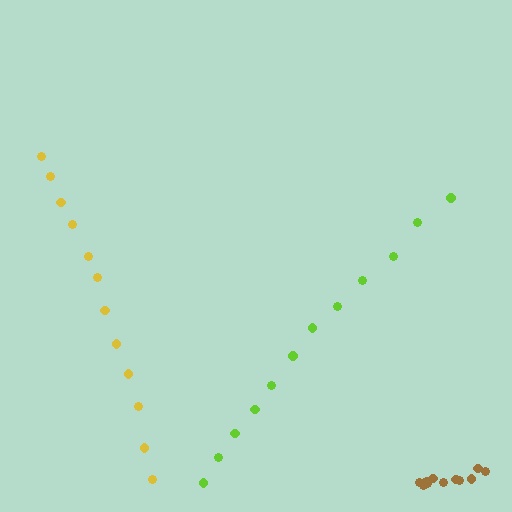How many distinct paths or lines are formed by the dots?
There are 3 distinct paths.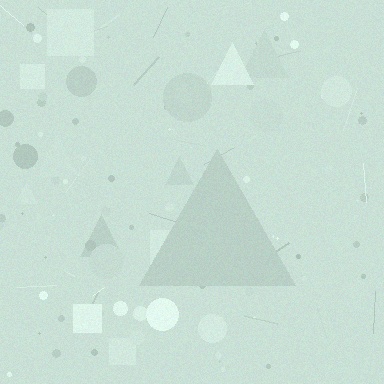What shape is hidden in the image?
A triangle is hidden in the image.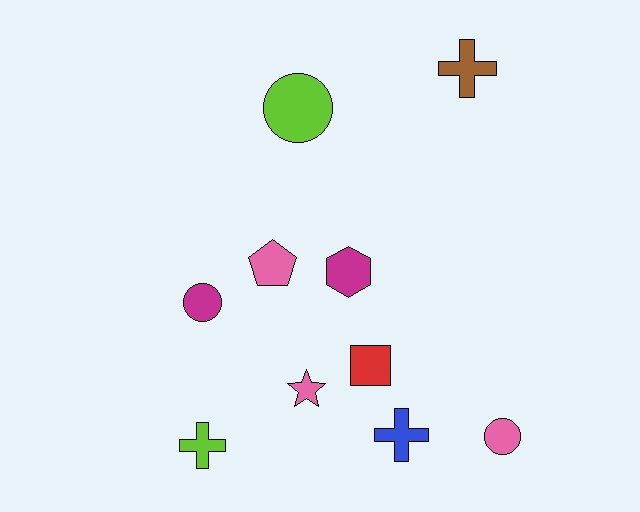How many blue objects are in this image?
There is 1 blue object.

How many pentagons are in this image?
There is 1 pentagon.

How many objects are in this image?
There are 10 objects.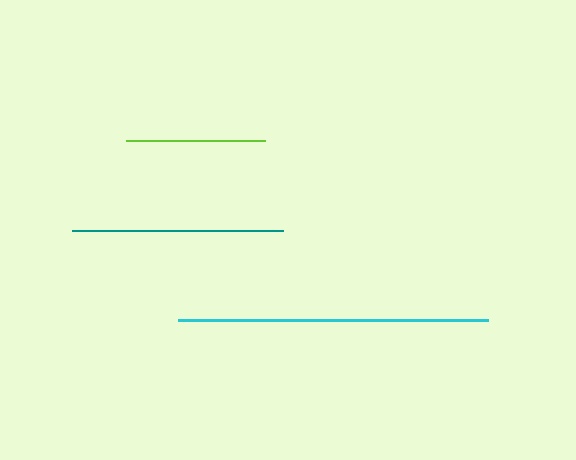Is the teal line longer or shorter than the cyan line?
The cyan line is longer than the teal line.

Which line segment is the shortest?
The lime line is the shortest at approximately 140 pixels.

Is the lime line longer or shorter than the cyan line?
The cyan line is longer than the lime line.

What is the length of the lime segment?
The lime segment is approximately 140 pixels long.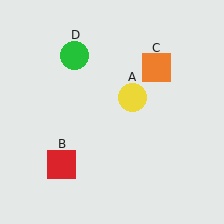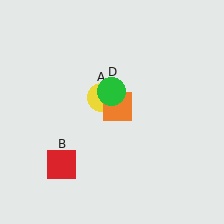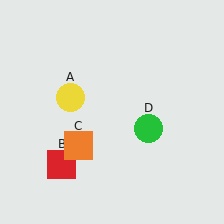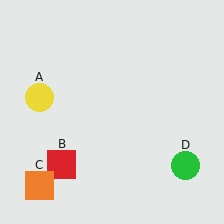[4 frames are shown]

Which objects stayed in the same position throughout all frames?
Red square (object B) remained stationary.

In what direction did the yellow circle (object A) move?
The yellow circle (object A) moved left.